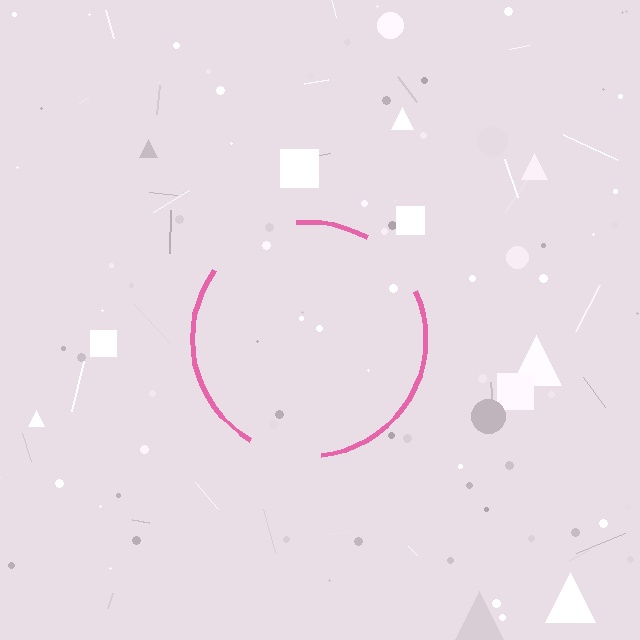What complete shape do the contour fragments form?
The contour fragments form a circle.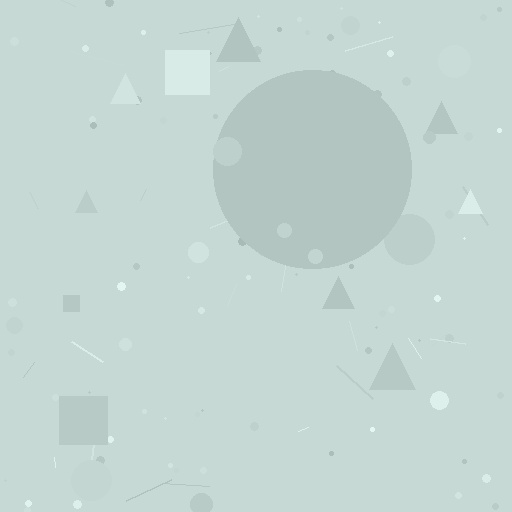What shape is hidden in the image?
A circle is hidden in the image.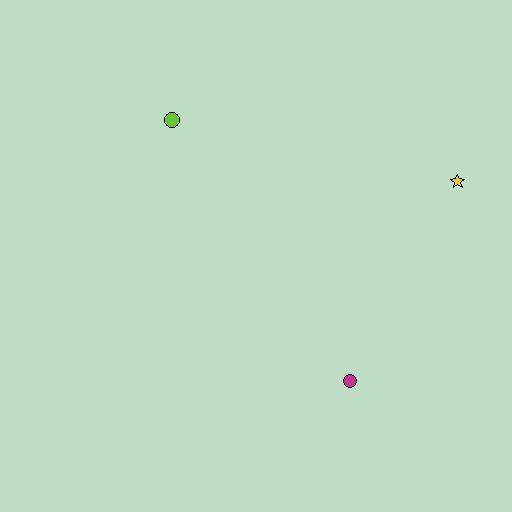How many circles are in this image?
There are 2 circles.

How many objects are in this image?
There are 3 objects.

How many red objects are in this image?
There are no red objects.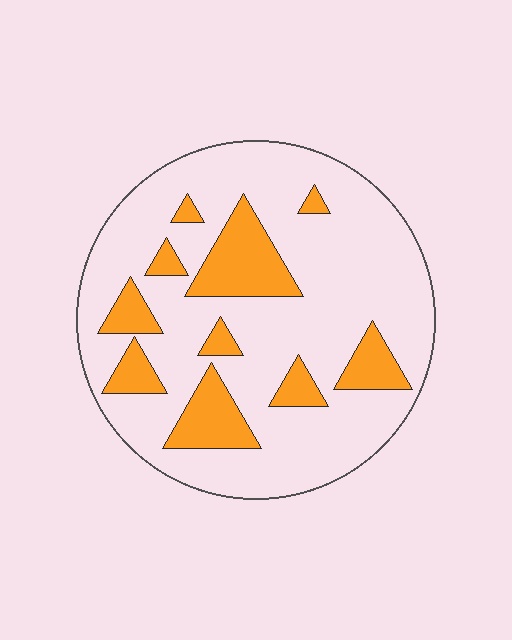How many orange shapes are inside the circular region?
10.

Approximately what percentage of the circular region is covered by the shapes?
Approximately 20%.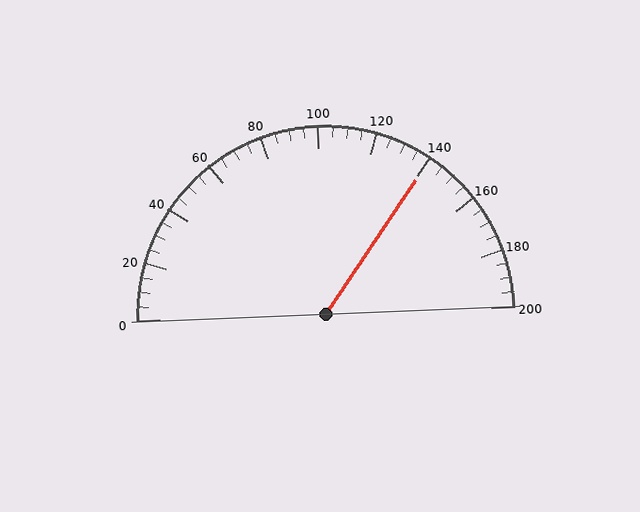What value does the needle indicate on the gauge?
The needle indicates approximately 140.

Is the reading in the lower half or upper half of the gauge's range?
The reading is in the upper half of the range (0 to 200).